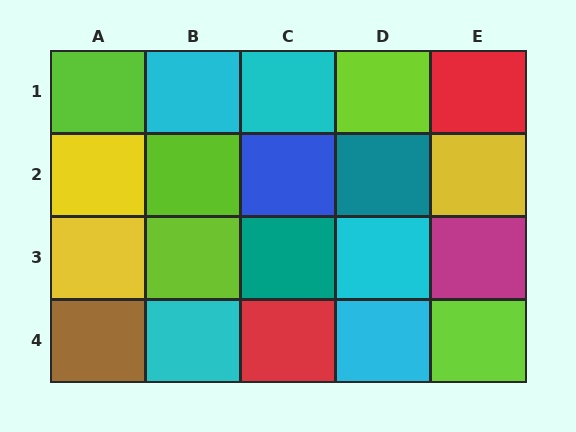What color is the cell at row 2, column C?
Blue.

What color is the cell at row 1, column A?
Lime.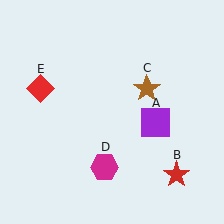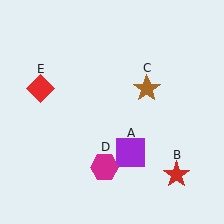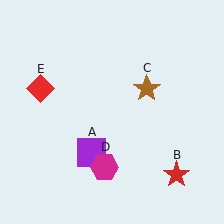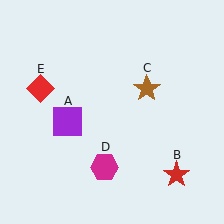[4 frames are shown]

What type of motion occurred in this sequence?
The purple square (object A) rotated clockwise around the center of the scene.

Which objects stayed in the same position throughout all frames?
Red star (object B) and brown star (object C) and magenta hexagon (object D) and red diamond (object E) remained stationary.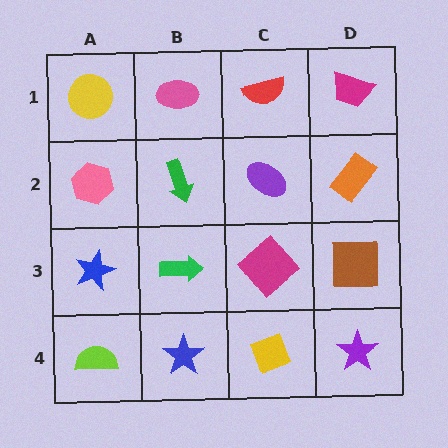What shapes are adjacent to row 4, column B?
A green arrow (row 3, column B), a lime semicircle (row 4, column A), a yellow diamond (row 4, column C).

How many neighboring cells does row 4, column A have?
2.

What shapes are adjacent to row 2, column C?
A red semicircle (row 1, column C), a magenta diamond (row 3, column C), a green arrow (row 2, column B), an orange rectangle (row 2, column D).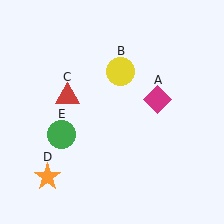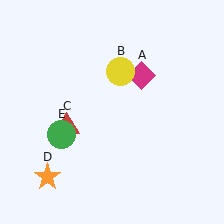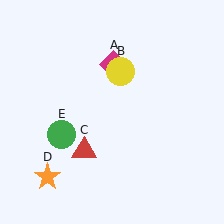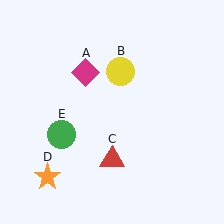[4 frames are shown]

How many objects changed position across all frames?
2 objects changed position: magenta diamond (object A), red triangle (object C).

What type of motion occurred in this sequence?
The magenta diamond (object A), red triangle (object C) rotated counterclockwise around the center of the scene.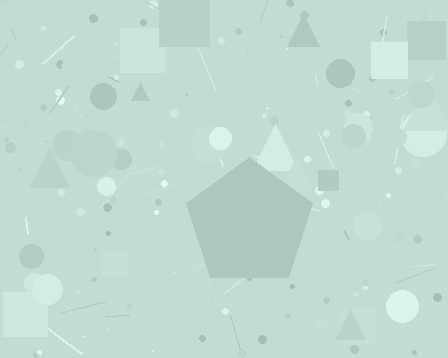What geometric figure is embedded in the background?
A pentagon is embedded in the background.